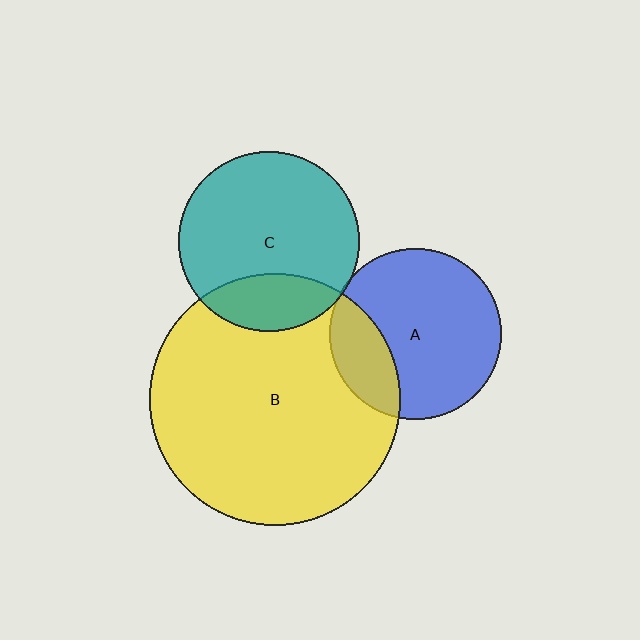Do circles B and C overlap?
Yes.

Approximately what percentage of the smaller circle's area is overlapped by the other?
Approximately 25%.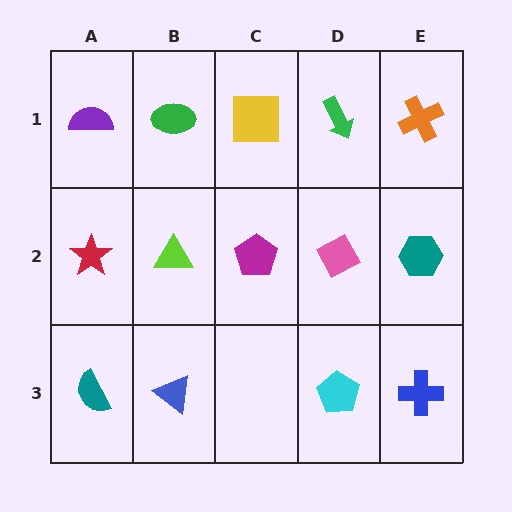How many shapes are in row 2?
5 shapes.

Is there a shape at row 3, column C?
No, that cell is empty.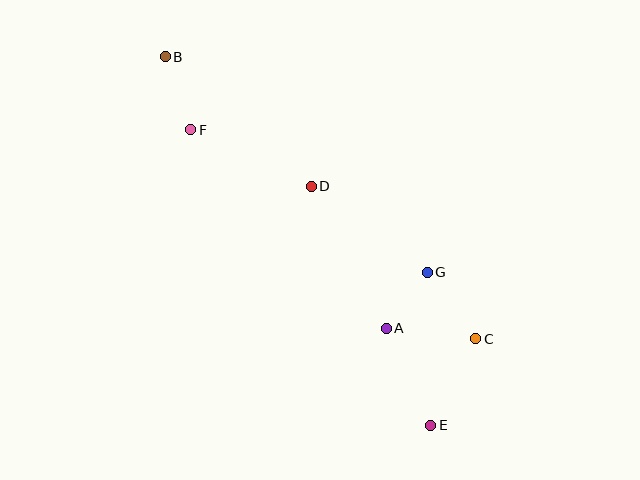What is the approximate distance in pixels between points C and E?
The distance between C and E is approximately 98 pixels.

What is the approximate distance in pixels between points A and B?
The distance between A and B is approximately 350 pixels.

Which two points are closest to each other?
Points A and G are closest to each other.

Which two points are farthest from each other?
Points B and E are farthest from each other.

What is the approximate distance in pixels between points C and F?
The distance between C and F is approximately 353 pixels.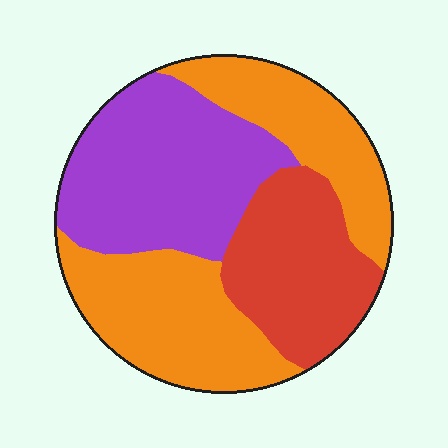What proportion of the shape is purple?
Purple takes up about one third (1/3) of the shape.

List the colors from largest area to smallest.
From largest to smallest: orange, purple, red.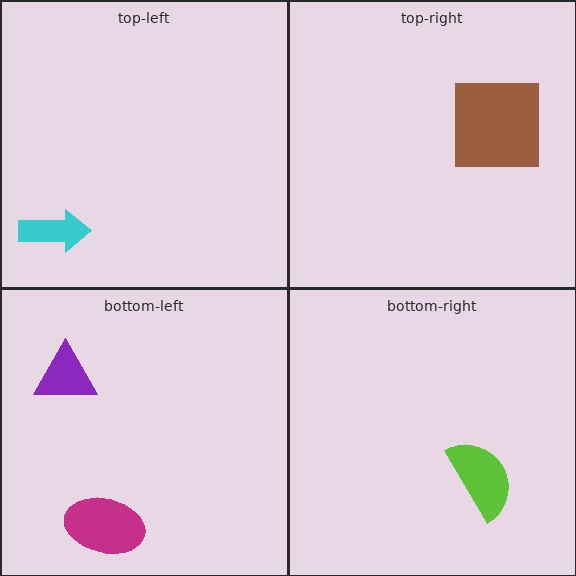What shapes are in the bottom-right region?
The lime semicircle.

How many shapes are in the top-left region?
1.